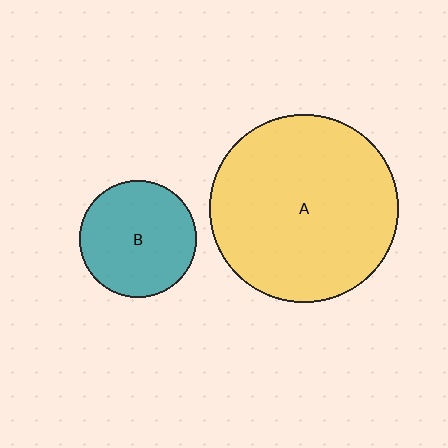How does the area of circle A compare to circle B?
Approximately 2.6 times.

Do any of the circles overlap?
No, none of the circles overlap.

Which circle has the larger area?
Circle A (yellow).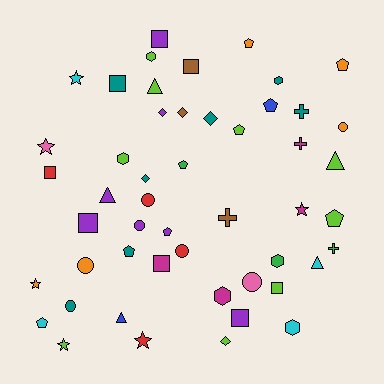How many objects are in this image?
There are 50 objects.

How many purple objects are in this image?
There are 7 purple objects.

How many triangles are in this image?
There are 5 triangles.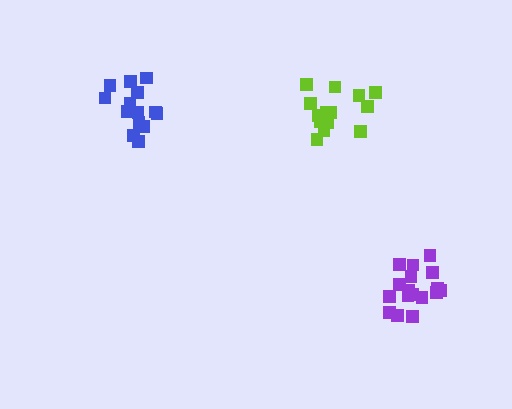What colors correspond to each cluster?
The clusters are colored: blue, purple, lime.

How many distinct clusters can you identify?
There are 3 distinct clusters.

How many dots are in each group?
Group 1: 14 dots, Group 2: 17 dots, Group 3: 14 dots (45 total).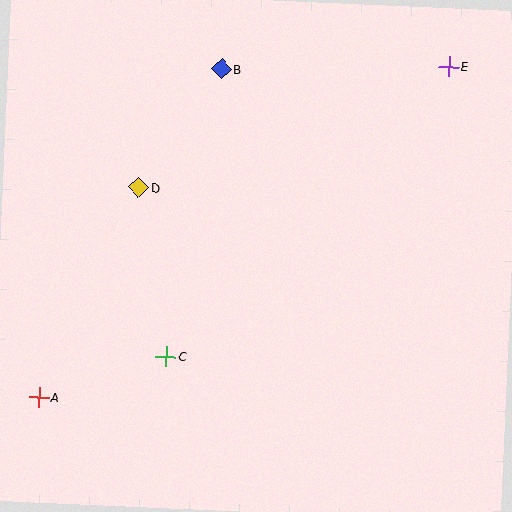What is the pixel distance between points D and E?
The distance between D and E is 333 pixels.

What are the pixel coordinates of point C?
Point C is at (166, 356).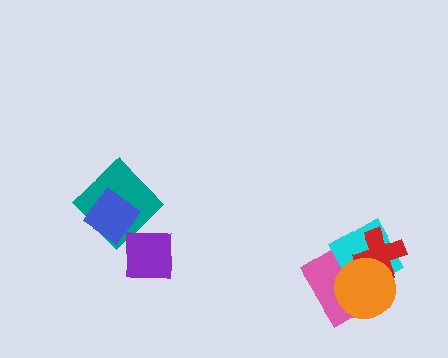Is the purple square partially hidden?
No, no other shape covers it.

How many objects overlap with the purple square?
1 object overlaps with the purple square.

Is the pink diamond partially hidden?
Yes, it is partially covered by another shape.